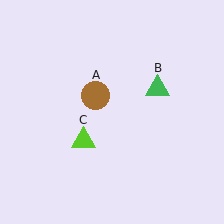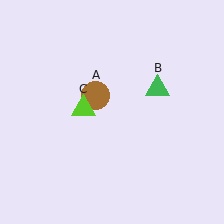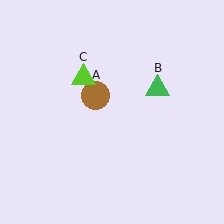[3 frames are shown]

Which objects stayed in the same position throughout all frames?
Brown circle (object A) and green triangle (object B) remained stationary.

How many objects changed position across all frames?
1 object changed position: lime triangle (object C).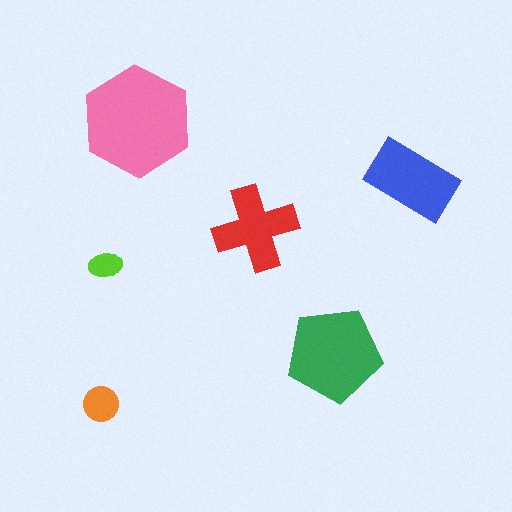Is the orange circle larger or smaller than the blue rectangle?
Smaller.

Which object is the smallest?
The lime ellipse.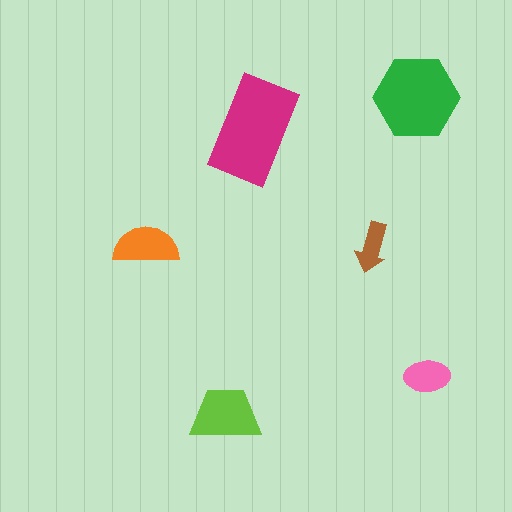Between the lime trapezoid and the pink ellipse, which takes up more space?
The lime trapezoid.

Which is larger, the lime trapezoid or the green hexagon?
The green hexagon.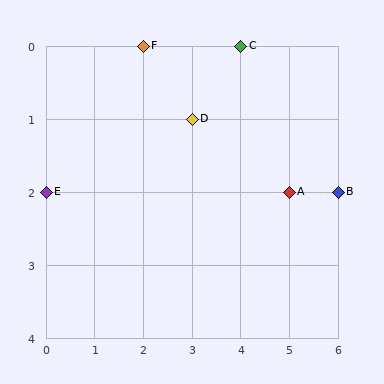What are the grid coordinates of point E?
Point E is at grid coordinates (0, 2).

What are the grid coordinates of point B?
Point B is at grid coordinates (6, 2).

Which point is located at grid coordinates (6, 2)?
Point B is at (6, 2).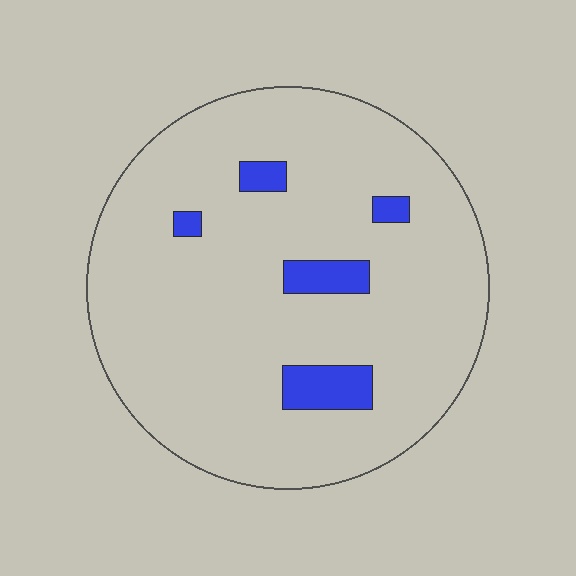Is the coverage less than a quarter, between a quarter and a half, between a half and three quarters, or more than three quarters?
Less than a quarter.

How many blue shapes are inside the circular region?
5.